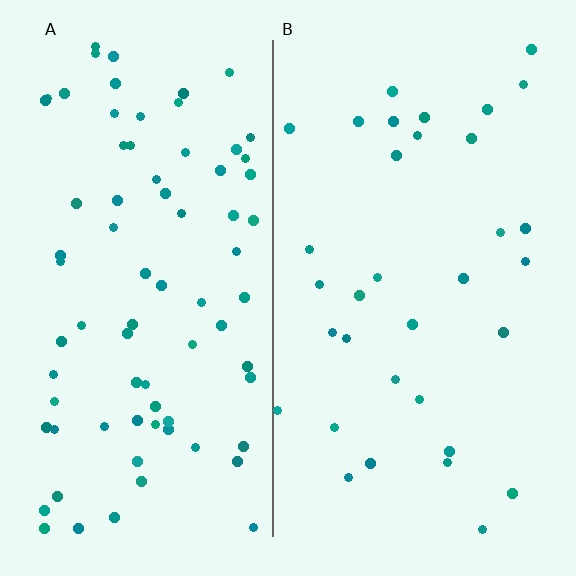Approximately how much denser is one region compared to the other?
Approximately 2.2× — region A over region B.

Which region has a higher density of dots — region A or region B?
A (the left).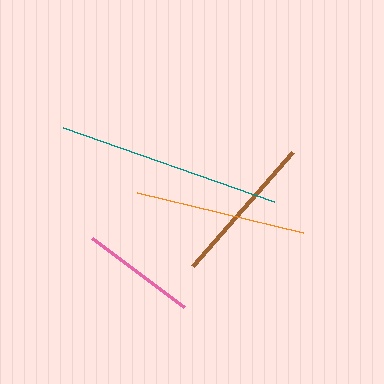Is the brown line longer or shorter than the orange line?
The orange line is longer than the brown line.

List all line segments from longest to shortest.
From longest to shortest: teal, orange, brown, pink.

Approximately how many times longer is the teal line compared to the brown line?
The teal line is approximately 1.5 times the length of the brown line.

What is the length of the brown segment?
The brown segment is approximately 151 pixels long.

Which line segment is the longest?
The teal line is the longest at approximately 223 pixels.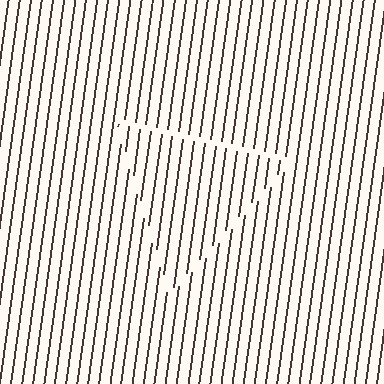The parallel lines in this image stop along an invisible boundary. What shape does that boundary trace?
An illusory triangle. The interior of the shape contains the same grating, shifted by half a period — the contour is defined by the phase discontinuity where line-ends from the inner and outer gratings abut.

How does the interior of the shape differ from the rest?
The interior of the shape contains the same grating, shifted by half a period — the contour is defined by the phase discontinuity where line-ends from the inner and outer gratings abut.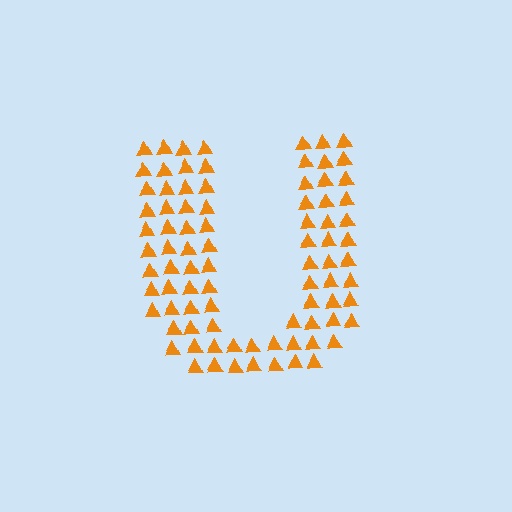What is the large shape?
The large shape is the letter U.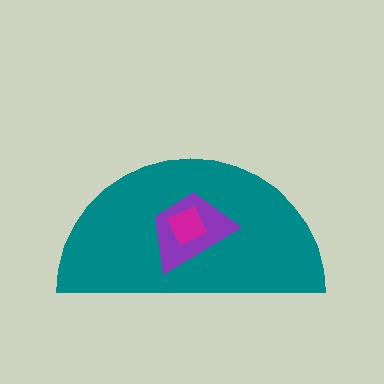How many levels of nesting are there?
3.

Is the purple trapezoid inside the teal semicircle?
Yes.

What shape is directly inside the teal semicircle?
The purple trapezoid.